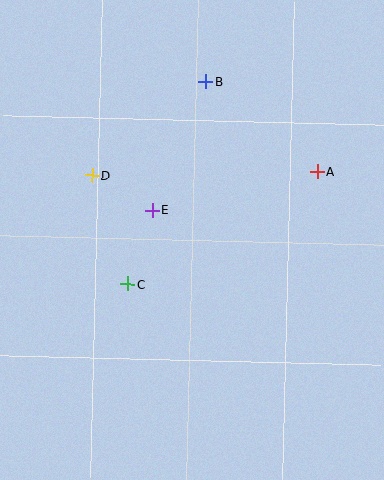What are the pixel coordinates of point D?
Point D is at (92, 175).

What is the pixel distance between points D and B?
The distance between D and B is 148 pixels.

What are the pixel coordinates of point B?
Point B is at (206, 82).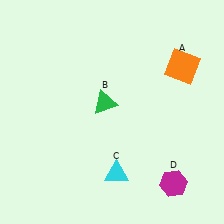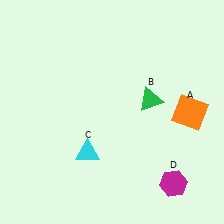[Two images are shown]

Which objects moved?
The objects that moved are: the orange square (A), the green triangle (B), the cyan triangle (C).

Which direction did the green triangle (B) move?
The green triangle (B) moved right.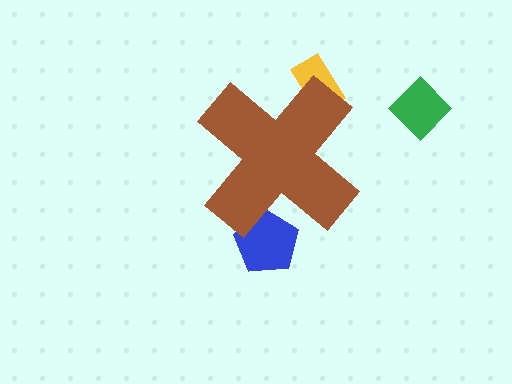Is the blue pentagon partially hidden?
Yes, the blue pentagon is partially hidden behind the brown cross.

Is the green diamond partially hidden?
No, the green diamond is fully visible.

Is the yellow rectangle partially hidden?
Yes, the yellow rectangle is partially hidden behind the brown cross.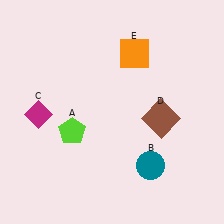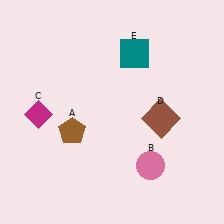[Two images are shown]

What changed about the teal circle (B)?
In Image 1, B is teal. In Image 2, it changed to pink.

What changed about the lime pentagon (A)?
In Image 1, A is lime. In Image 2, it changed to brown.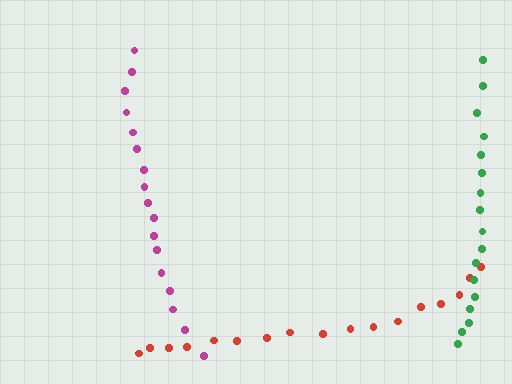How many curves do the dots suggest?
There are 3 distinct paths.